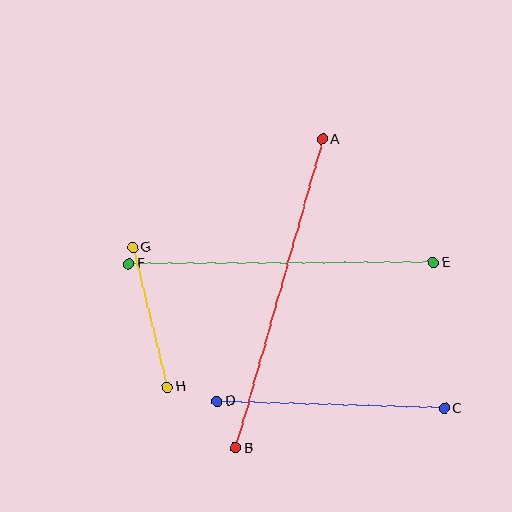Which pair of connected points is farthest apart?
Points A and B are farthest apart.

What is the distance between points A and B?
The distance is approximately 321 pixels.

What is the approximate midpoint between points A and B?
The midpoint is at approximately (279, 294) pixels.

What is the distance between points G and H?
The distance is approximately 144 pixels.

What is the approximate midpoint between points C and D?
The midpoint is at approximately (331, 405) pixels.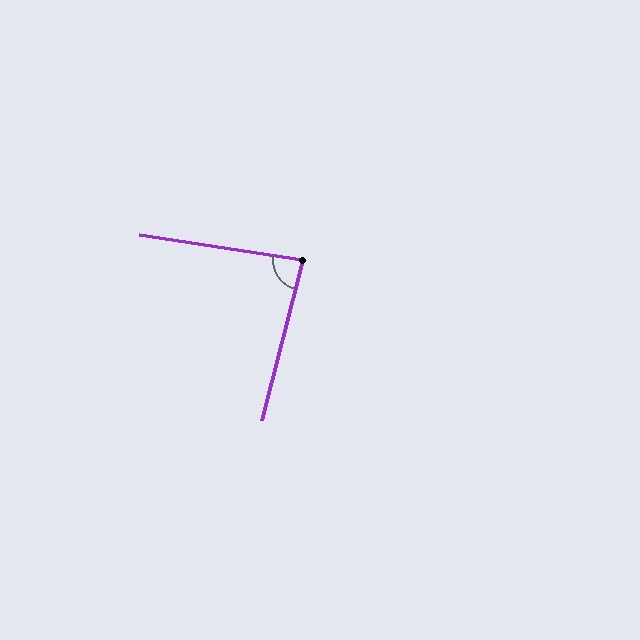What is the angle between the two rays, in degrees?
Approximately 84 degrees.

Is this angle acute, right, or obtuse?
It is acute.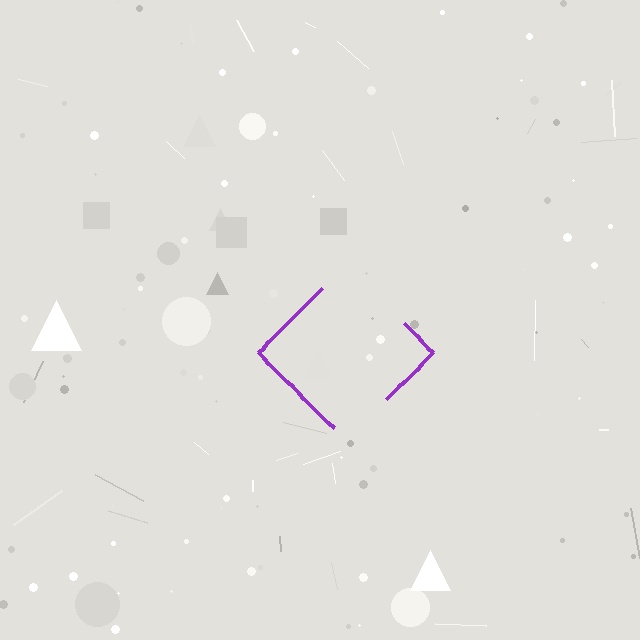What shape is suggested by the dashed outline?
The dashed outline suggests a diamond.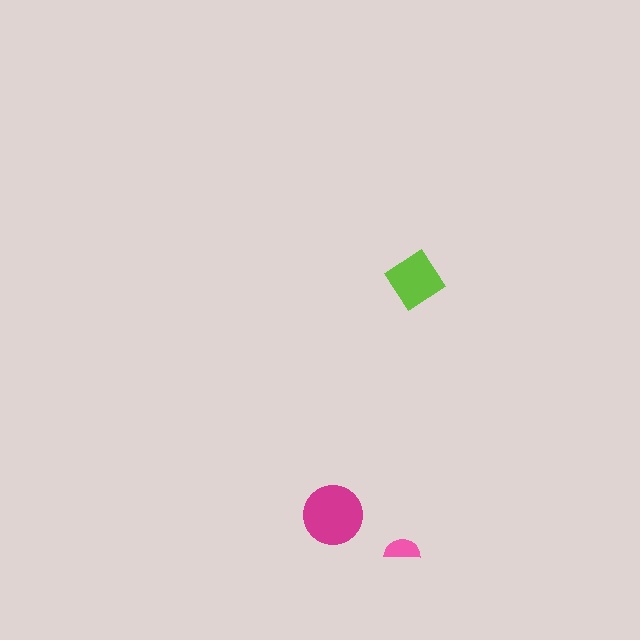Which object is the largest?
The magenta circle.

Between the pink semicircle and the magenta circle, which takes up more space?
The magenta circle.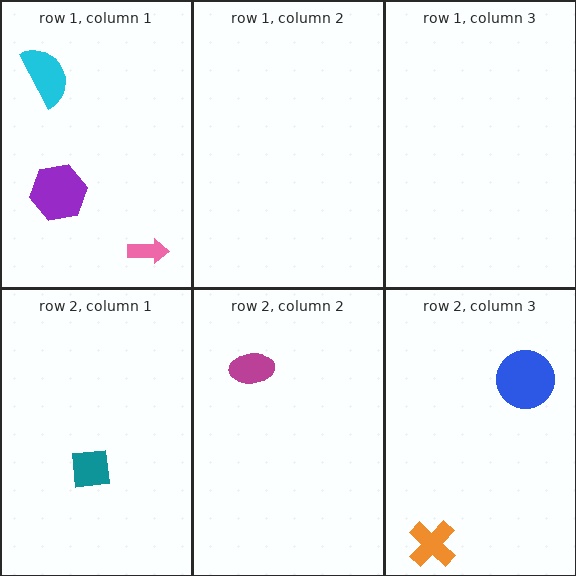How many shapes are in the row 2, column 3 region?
2.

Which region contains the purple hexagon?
The row 1, column 1 region.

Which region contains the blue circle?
The row 2, column 3 region.